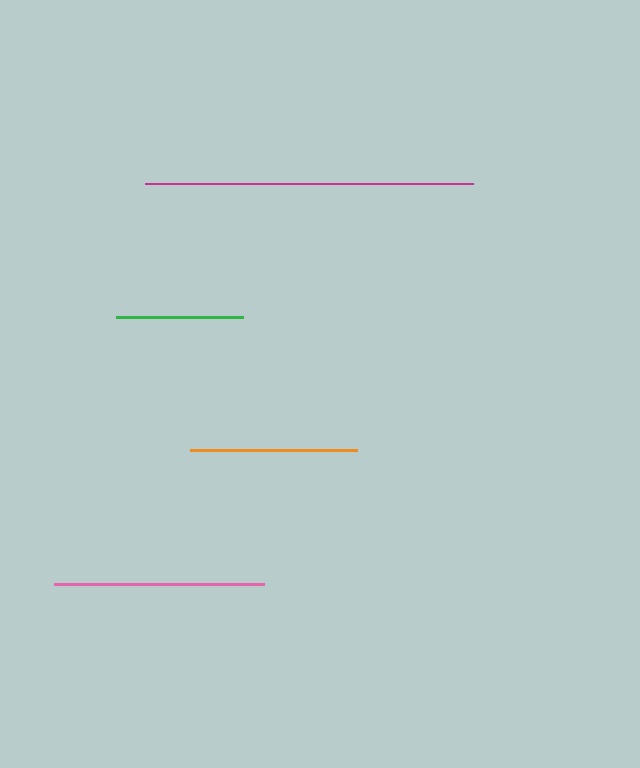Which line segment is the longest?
The magenta line is the longest at approximately 328 pixels.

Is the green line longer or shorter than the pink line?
The pink line is longer than the green line.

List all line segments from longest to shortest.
From longest to shortest: magenta, pink, orange, green.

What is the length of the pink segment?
The pink segment is approximately 210 pixels long.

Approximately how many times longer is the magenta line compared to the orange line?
The magenta line is approximately 2.0 times the length of the orange line.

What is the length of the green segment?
The green segment is approximately 127 pixels long.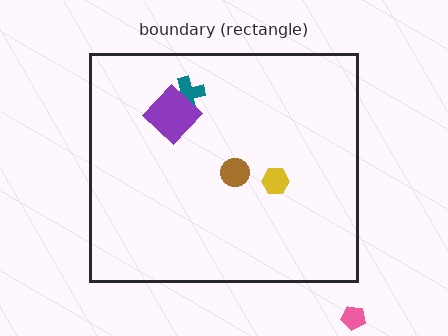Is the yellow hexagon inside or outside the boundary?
Inside.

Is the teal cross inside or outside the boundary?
Inside.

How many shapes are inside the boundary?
4 inside, 1 outside.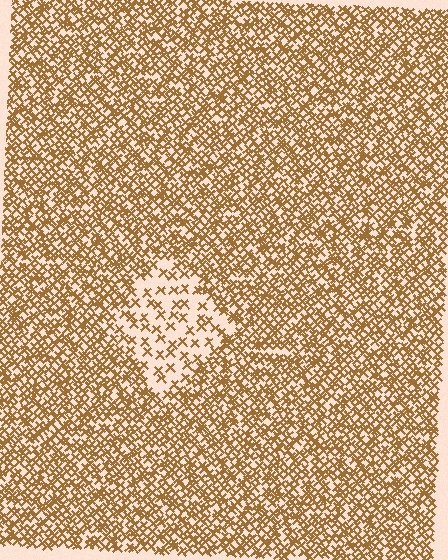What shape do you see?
I see a diamond.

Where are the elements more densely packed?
The elements are more densely packed outside the diamond boundary.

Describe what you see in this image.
The image contains small brown elements arranged at two different densities. A diamond-shaped region is visible where the elements are less densely packed than the surrounding area.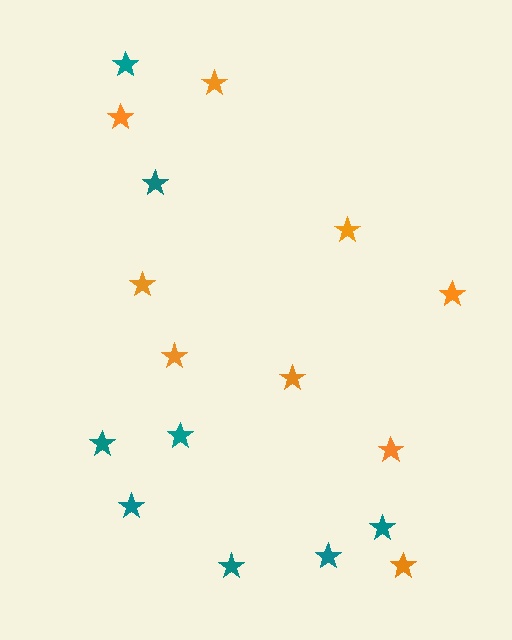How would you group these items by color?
There are 2 groups: one group of orange stars (9) and one group of teal stars (8).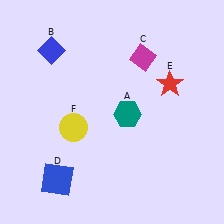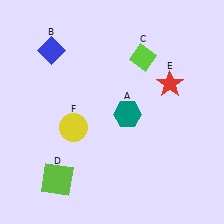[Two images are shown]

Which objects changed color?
C changed from magenta to lime. D changed from blue to lime.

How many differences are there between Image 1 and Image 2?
There are 2 differences between the two images.